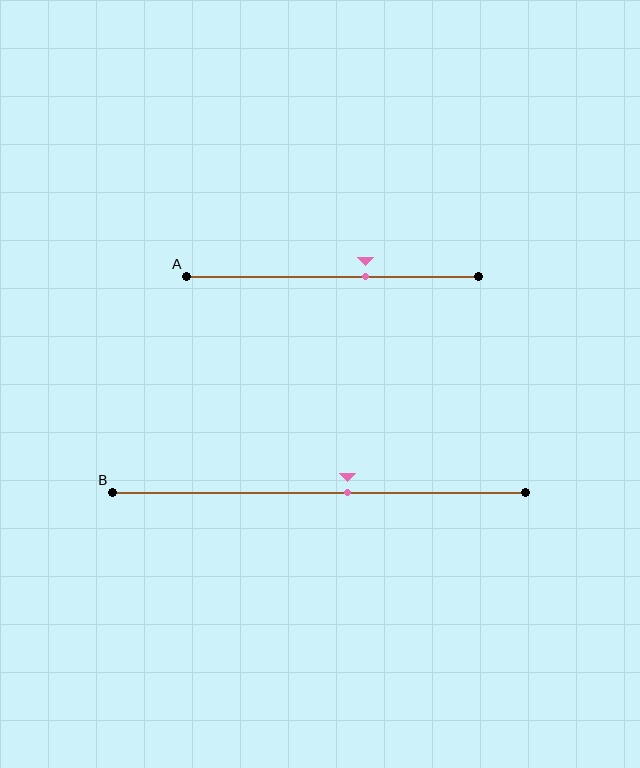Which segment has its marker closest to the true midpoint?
Segment B has its marker closest to the true midpoint.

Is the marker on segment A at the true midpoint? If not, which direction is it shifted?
No, the marker on segment A is shifted to the right by about 11% of the segment length.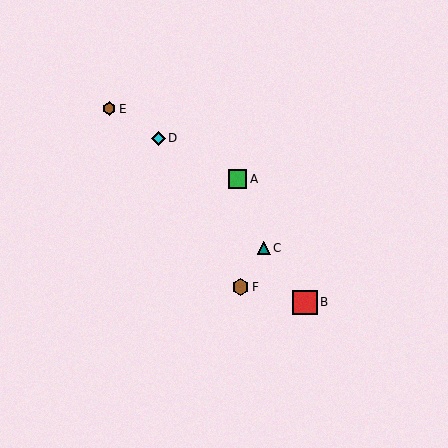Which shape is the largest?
The red square (labeled B) is the largest.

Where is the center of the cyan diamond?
The center of the cyan diamond is at (159, 138).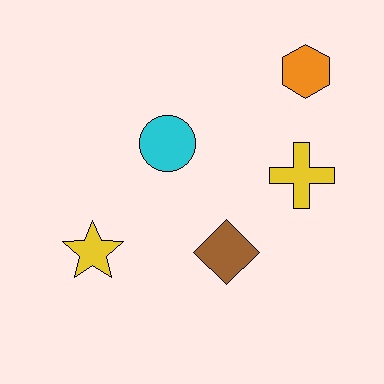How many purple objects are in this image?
There are no purple objects.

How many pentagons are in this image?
There are no pentagons.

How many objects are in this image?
There are 5 objects.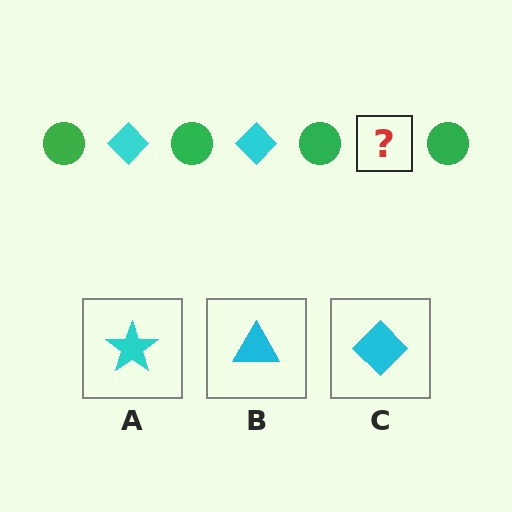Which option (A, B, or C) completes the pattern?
C.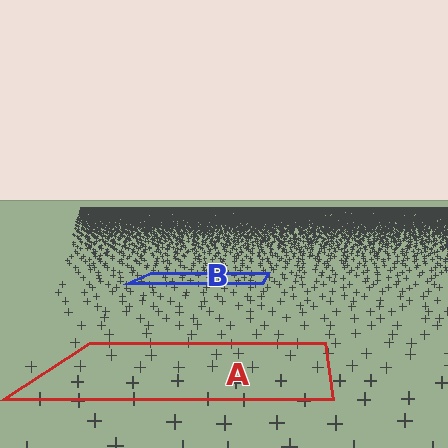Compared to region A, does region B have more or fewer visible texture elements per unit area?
Region B has more texture elements per unit area — they are packed more densely because it is farther away.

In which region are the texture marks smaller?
The texture marks are smaller in region B, because it is farther away.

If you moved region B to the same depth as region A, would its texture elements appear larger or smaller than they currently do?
They would appear larger. At a closer depth, the same texture elements are projected at a bigger on-screen size.